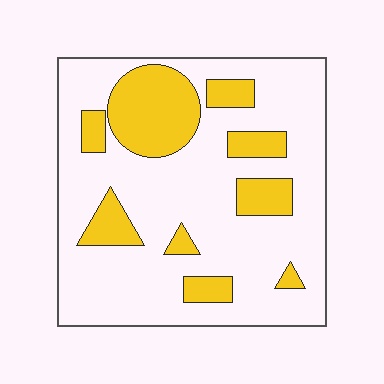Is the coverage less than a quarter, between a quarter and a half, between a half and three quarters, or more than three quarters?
Less than a quarter.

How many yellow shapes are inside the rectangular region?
9.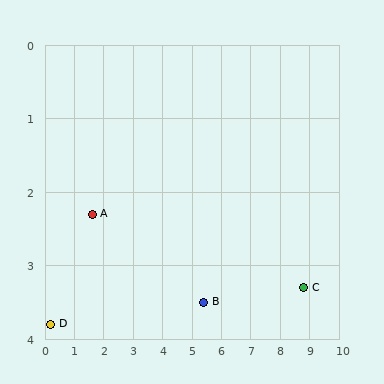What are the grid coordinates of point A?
Point A is at approximately (1.6, 2.3).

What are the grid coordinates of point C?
Point C is at approximately (8.8, 3.3).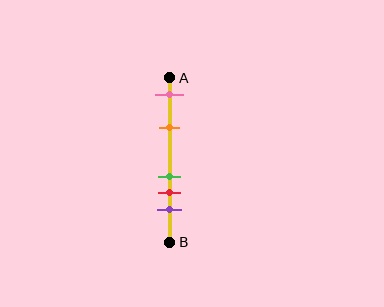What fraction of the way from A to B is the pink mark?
The pink mark is approximately 10% (0.1) of the way from A to B.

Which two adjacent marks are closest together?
The green and red marks are the closest adjacent pair.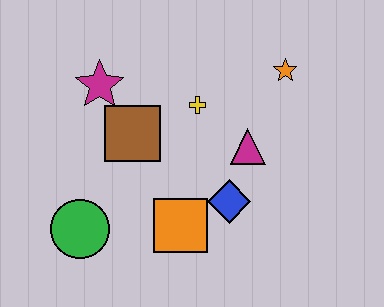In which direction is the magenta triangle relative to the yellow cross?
The magenta triangle is to the right of the yellow cross.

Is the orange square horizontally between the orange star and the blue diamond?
No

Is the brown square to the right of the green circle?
Yes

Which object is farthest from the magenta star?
The orange star is farthest from the magenta star.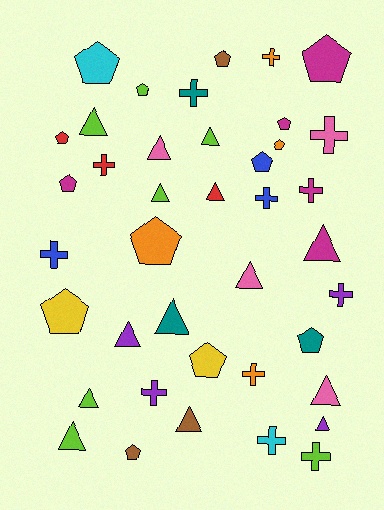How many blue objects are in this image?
There are 3 blue objects.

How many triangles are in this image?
There are 14 triangles.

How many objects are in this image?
There are 40 objects.